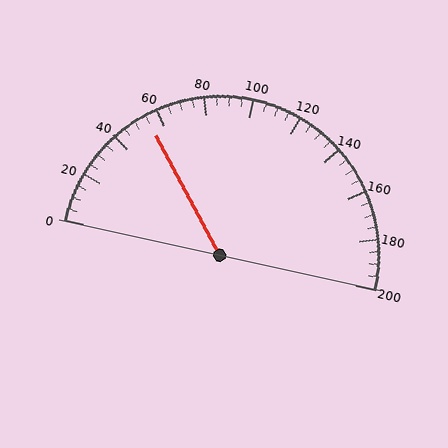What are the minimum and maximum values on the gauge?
The gauge ranges from 0 to 200.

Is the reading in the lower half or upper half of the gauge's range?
The reading is in the lower half of the range (0 to 200).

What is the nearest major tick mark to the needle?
The nearest major tick mark is 60.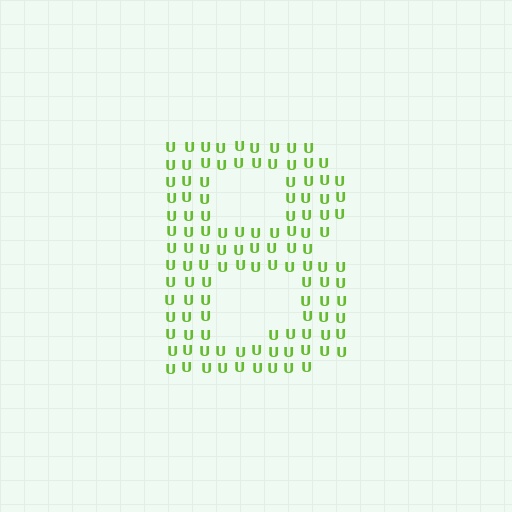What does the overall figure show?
The overall figure shows the letter B.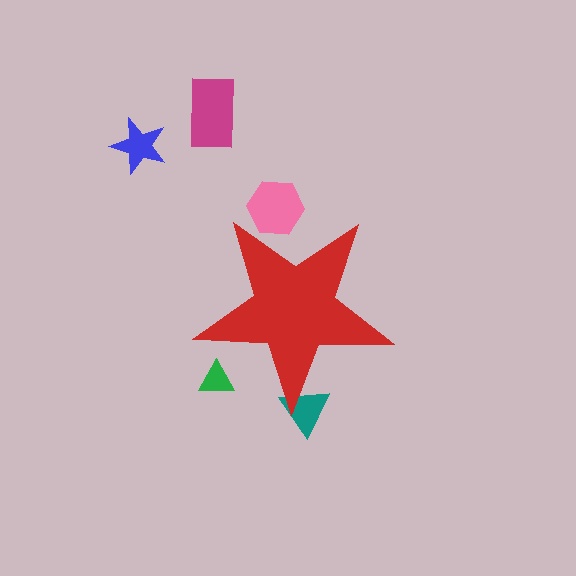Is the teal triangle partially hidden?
Yes, the teal triangle is partially hidden behind the red star.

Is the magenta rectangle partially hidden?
No, the magenta rectangle is fully visible.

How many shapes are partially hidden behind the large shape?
3 shapes are partially hidden.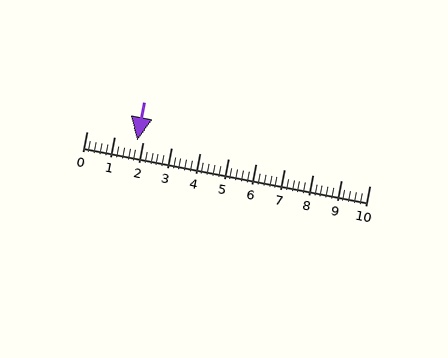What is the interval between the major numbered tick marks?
The major tick marks are spaced 1 units apart.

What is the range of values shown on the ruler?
The ruler shows values from 0 to 10.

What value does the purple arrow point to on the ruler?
The purple arrow points to approximately 1.8.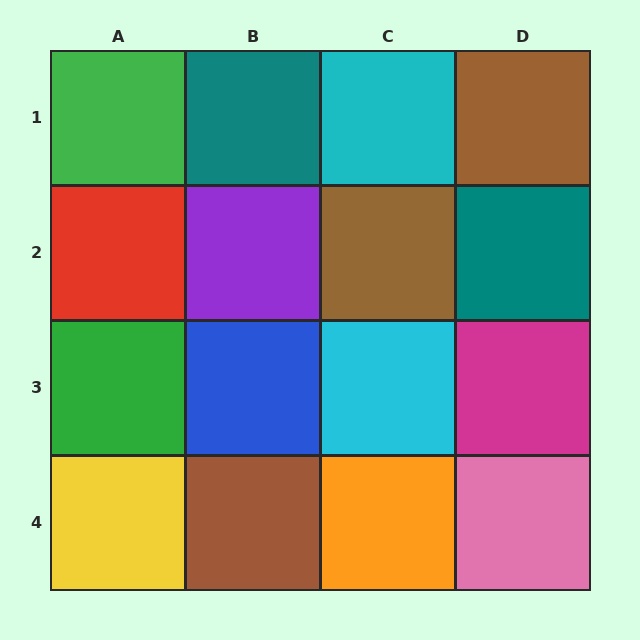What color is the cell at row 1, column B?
Teal.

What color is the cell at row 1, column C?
Cyan.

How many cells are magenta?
1 cell is magenta.